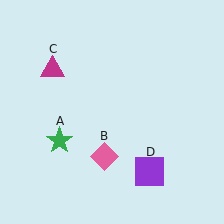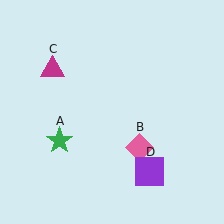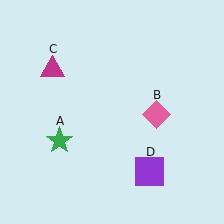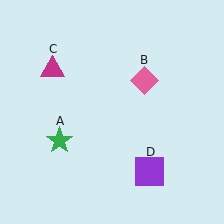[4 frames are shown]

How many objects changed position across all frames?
1 object changed position: pink diamond (object B).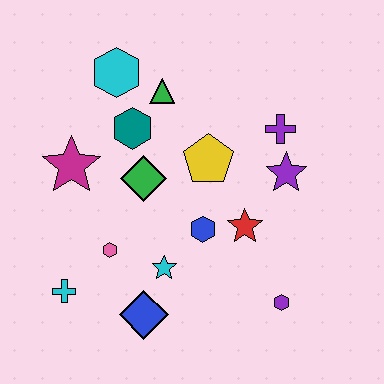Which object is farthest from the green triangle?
The purple hexagon is farthest from the green triangle.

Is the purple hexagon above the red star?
No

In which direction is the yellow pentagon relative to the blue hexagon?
The yellow pentagon is above the blue hexagon.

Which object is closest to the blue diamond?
The cyan star is closest to the blue diamond.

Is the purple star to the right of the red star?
Yes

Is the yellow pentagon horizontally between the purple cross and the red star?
No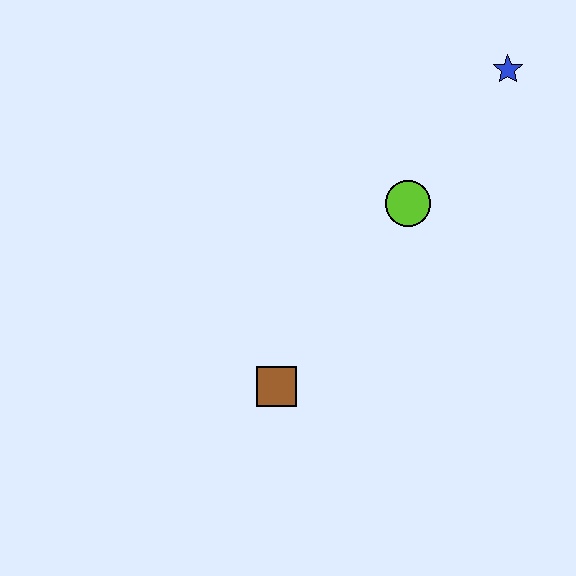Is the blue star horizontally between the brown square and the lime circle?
No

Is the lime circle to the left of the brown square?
No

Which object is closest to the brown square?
The lime circle is closest to the brown square.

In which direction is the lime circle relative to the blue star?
The lime circle is below the blue star.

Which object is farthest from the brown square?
The blue star is farthest from the brown square.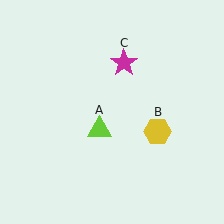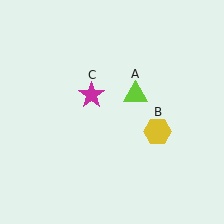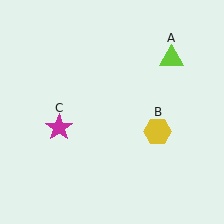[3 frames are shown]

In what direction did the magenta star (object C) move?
The magenta star (object C) moved down and to the left.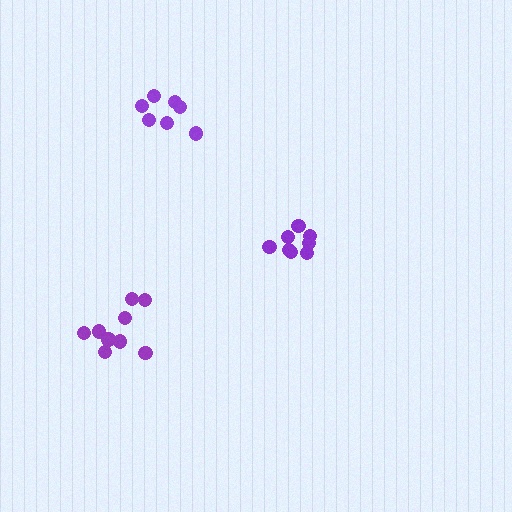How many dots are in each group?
Group 1: 8 dots, Group 2: 7 dots, Group 3: 9 dots (24 total).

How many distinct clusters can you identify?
There are 3 distinct clusters.